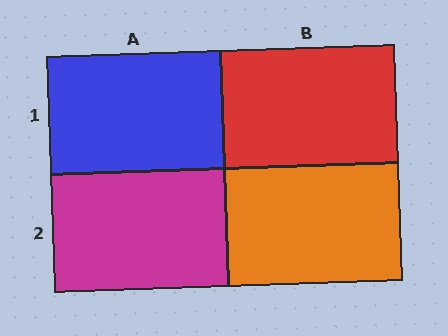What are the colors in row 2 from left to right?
Magenta, orange.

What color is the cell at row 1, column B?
Red.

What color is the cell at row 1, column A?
Blue.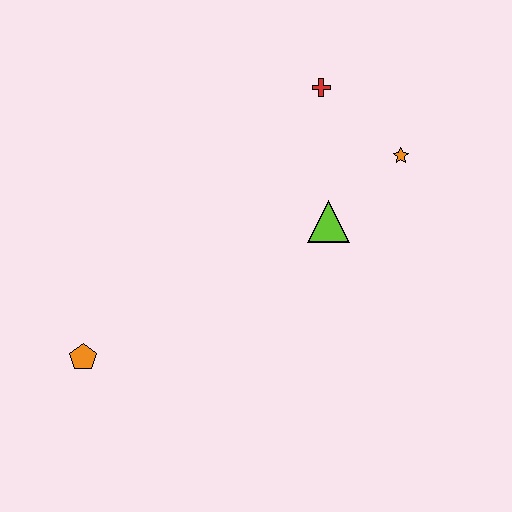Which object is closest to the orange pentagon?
The lime triangle is closest to the orange pentagon.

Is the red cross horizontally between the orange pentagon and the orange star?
Yes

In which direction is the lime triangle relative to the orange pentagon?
The lime triangle is to the right of the orange pentagon.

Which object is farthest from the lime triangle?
The orange pentagon is farthest from the lime triangle.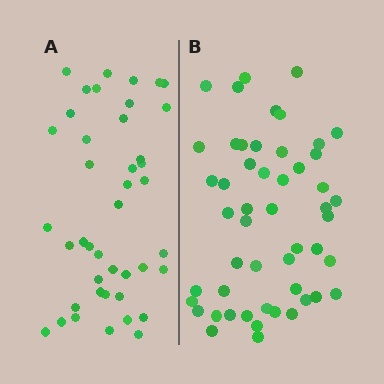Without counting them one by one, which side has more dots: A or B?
Region B (the right region) has more dots.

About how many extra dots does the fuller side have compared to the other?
Region B has roughly 8 or so more dots than region A.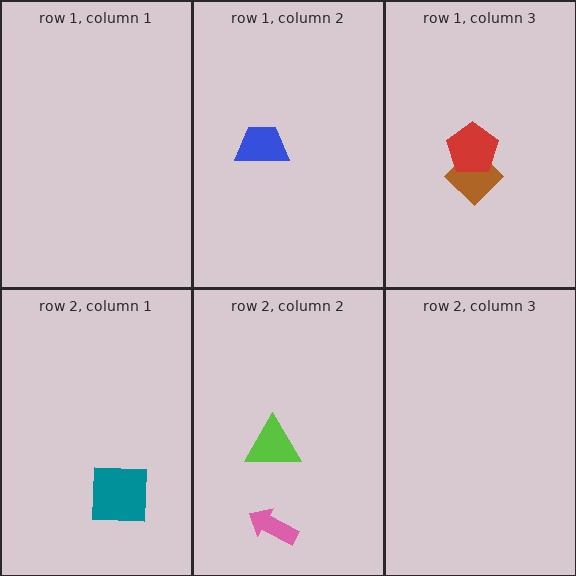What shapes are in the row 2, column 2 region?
The lime triangle, the pink arrow.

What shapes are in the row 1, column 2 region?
The blue trapezoid.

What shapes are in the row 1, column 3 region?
The brown diamond, the red pentagon.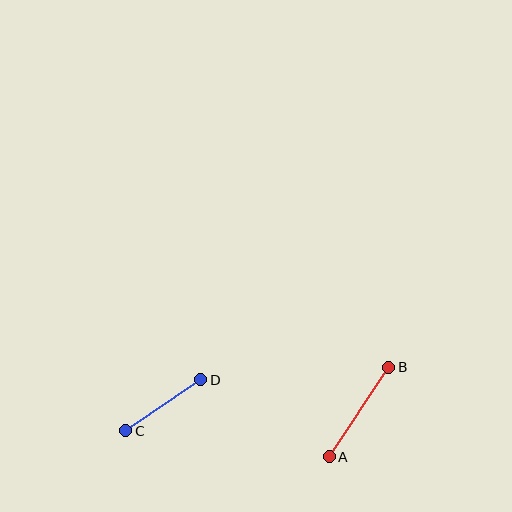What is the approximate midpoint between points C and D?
The midpoint is at approximately (163, 405) pixels.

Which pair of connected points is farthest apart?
Points A and B are farthest apart.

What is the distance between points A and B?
The distance is approximately 107 pixels.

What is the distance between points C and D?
The distance is approximately 91 pixels.